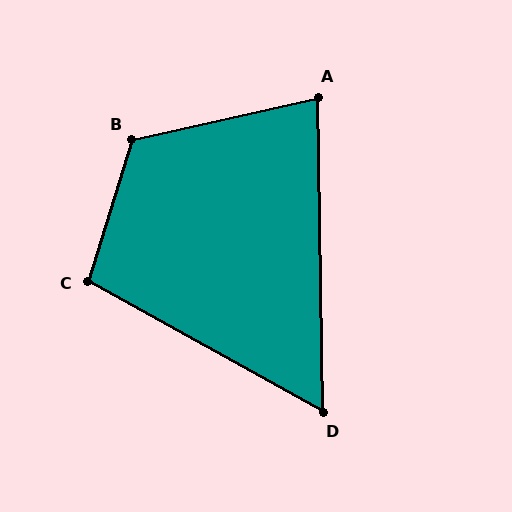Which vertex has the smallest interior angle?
D, at approximately 60 degrees.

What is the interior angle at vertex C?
Approximately 102 degrees (obtuse).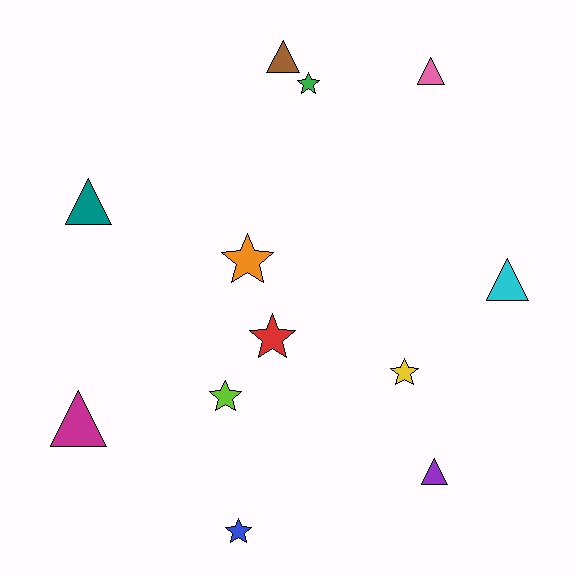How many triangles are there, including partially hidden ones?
There are 6 triangles.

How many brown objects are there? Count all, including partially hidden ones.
There is 1 brown object.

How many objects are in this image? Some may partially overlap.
There are 12 objects.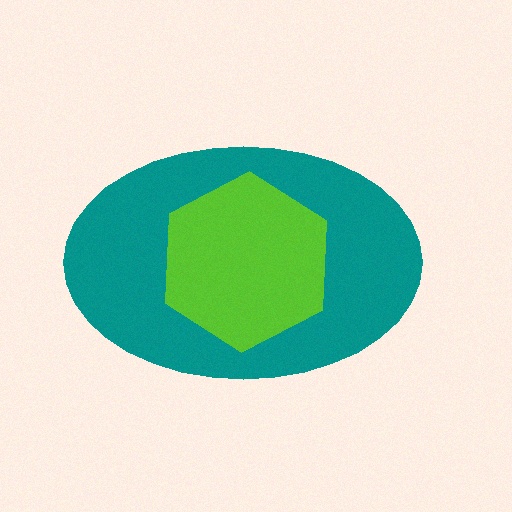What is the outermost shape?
The teal ellipse.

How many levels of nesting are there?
2.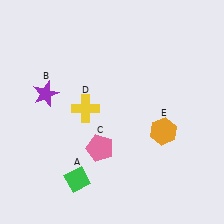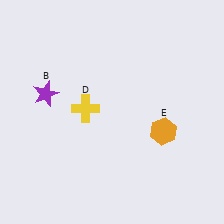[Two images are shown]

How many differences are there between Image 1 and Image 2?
There are 2 differences between the two images.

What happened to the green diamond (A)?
The green diamond (A) was removed in Image 2. It was in the bottom-left area of Image 1.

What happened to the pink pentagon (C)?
The pink pentagon (C) was removed in Image 2. It was in the bottom-left area of Image 1.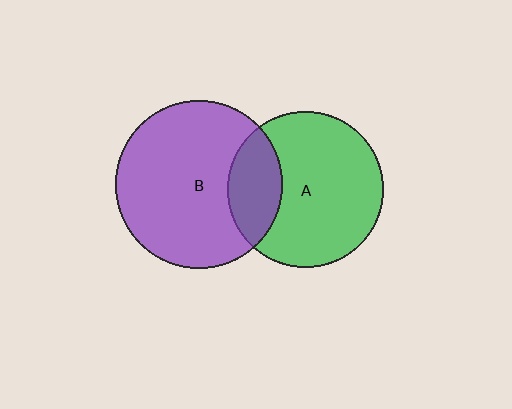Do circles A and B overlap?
Yes.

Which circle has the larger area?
Circle B (purple).